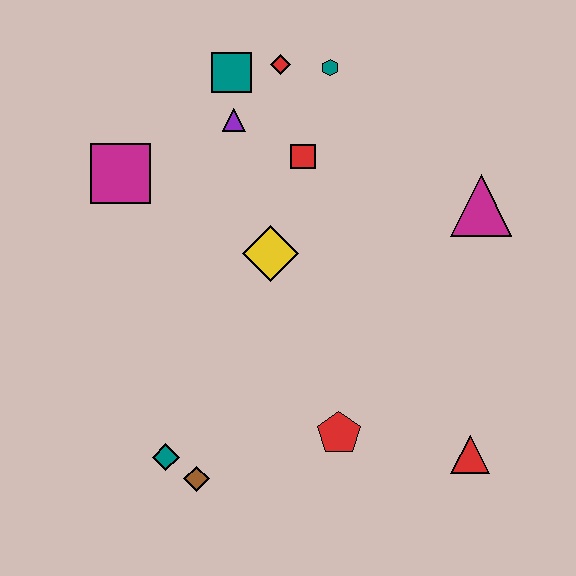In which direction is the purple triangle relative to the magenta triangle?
The purple triangle is to the left of the magenta triangle.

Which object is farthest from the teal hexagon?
The brown diamond is farthest from the teal hexagon.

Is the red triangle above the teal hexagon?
No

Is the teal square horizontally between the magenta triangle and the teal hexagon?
No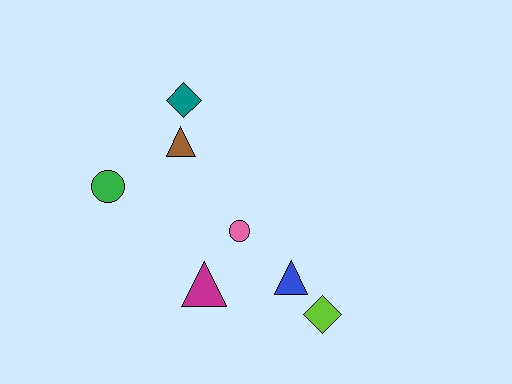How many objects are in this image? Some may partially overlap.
There are 7 objects.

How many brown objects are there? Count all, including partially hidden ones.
There is 1 brown object.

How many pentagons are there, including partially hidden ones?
There are no pentagons.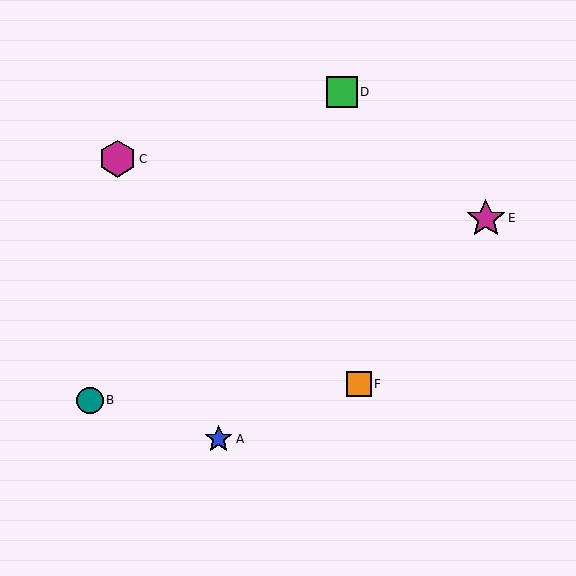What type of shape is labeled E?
Shape E is a magenta star.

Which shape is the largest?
The magenta star (labeled E) is the largest.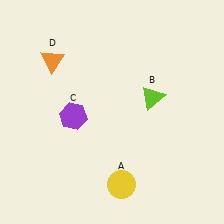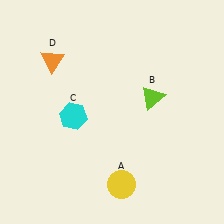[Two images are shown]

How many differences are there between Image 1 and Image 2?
There is 1 difference between the two images.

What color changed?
The hexagon (C) changed from purple in Image 1 to cyan in Image 2.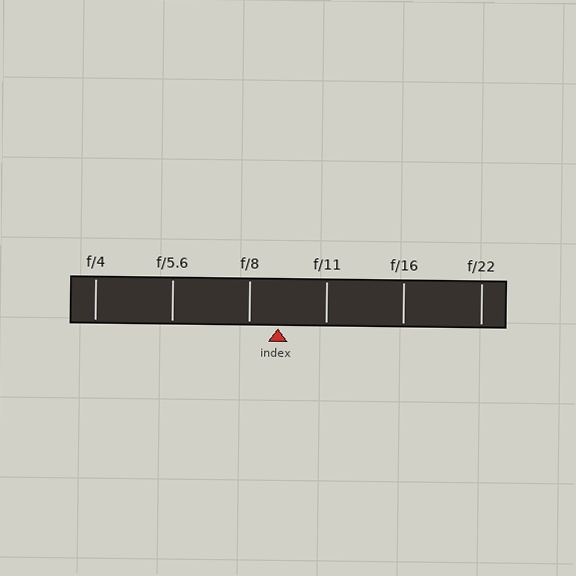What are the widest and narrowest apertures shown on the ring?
The widest aperture shown is f/4 and the narrowest is f/22.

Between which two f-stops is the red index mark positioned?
The index mark is between f/8 and f/11.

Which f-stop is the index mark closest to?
The index mark is closest to f/8.